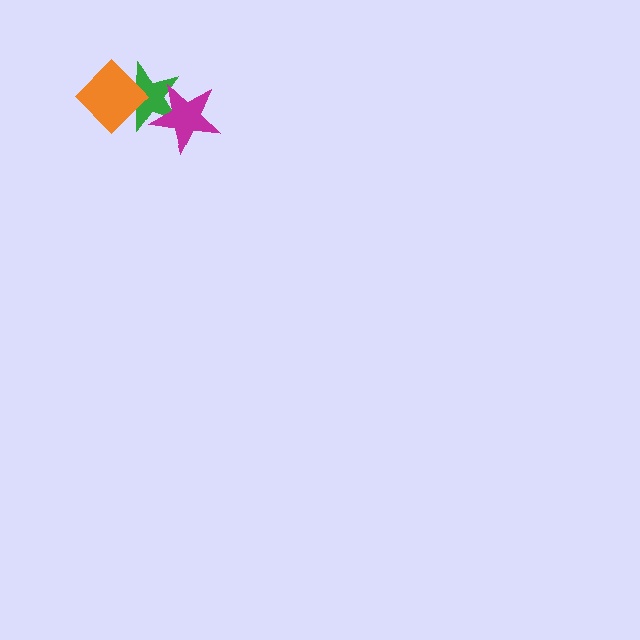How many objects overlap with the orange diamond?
1 object overlaps with the orange diamond.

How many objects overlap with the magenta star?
1 object overlaps with the magenta star.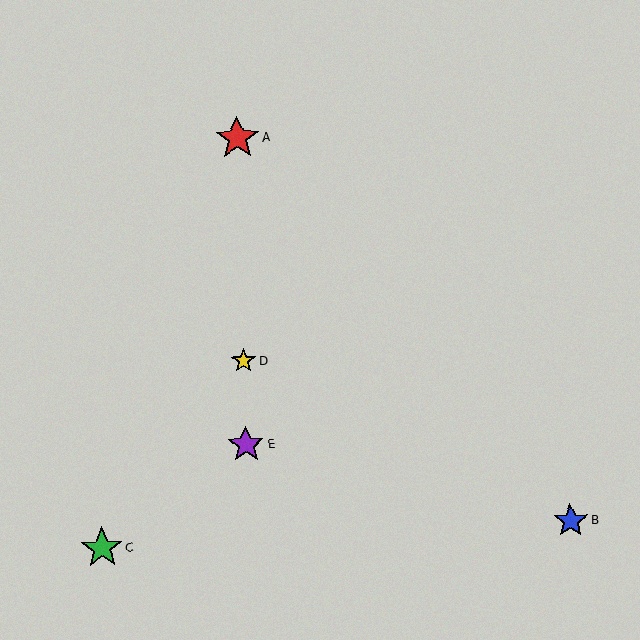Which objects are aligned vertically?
Objects A, D, E are aligned vertically.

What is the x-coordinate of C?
Object C is at x≈102.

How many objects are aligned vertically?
3 objects (A, D, E) are aligned vertically.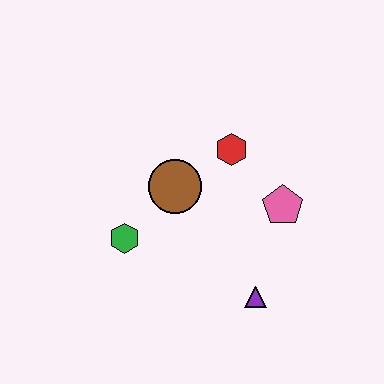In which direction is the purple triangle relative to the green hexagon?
The purple triangle is to the right of the green hexagon.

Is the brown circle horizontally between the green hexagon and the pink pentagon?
Yes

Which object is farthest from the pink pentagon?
The green hexagon is farthest from the pink pentagon.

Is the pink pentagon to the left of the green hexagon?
No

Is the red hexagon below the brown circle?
No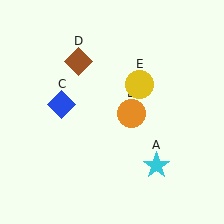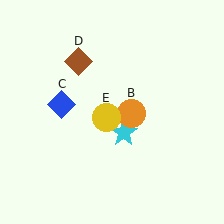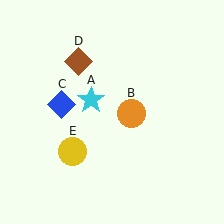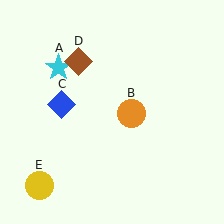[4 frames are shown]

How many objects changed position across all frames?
2 objects changed position: cyan star (object A), yellow circle (object E).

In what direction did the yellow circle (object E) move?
The yellow circle (object E) moved down and to the left.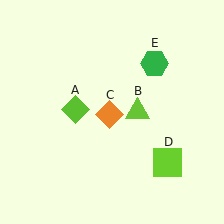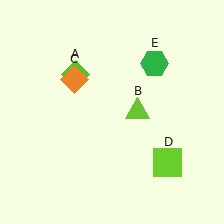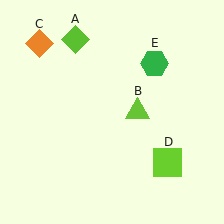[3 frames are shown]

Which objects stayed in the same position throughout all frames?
Lime triangle (object B) and lime square (object D) and green hexagon (object E) remained stationary.